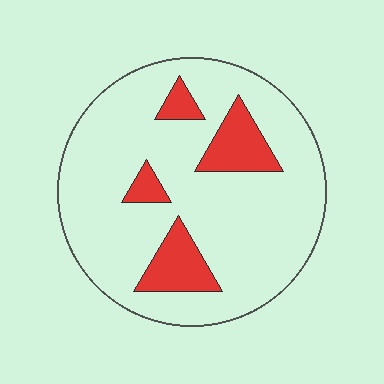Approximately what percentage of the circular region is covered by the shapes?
Approximately 15%.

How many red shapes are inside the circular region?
4.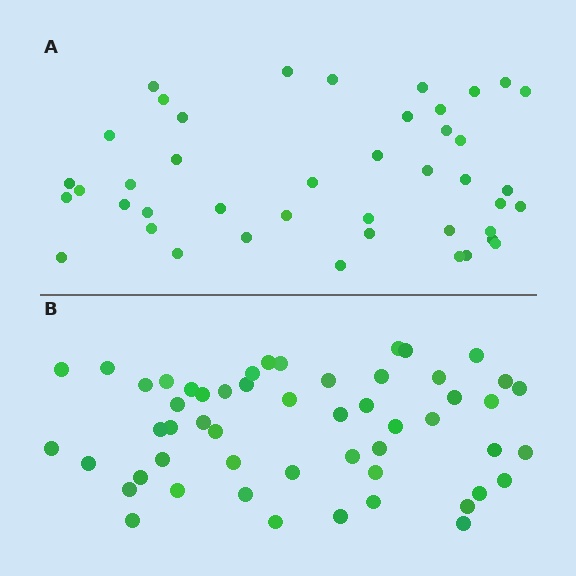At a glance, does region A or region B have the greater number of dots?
Region B (the bottom region) has more dots.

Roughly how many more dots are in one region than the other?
Region B has roughly 10 or so more dots than region A.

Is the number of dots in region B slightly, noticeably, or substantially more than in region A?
Region B has only slightly more — the two regions are fairly close. The ratio is roughly 1.2 to 1.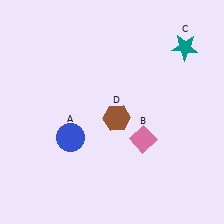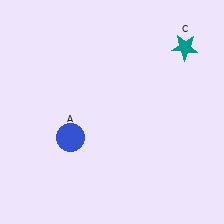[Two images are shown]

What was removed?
The brown hexagon (D), the pink diamond (B) were removed in Image 2.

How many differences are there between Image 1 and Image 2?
There are 2 differences between the two images.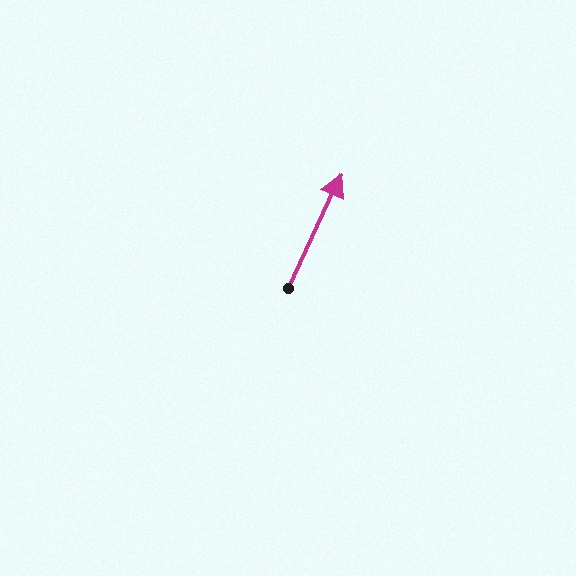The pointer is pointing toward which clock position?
Roughly 1 o'clock.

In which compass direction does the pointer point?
Northeast.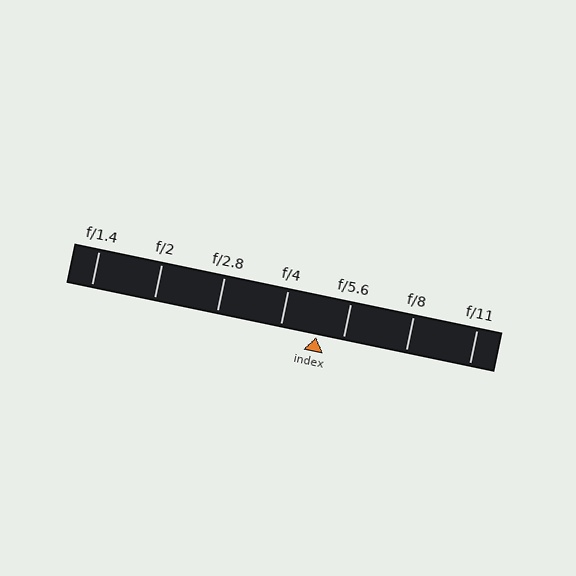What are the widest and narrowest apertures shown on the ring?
The widest aperture shown is f/1.4 and the narrowest is f/11.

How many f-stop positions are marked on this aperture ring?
There are 7 f-stop positions marked.